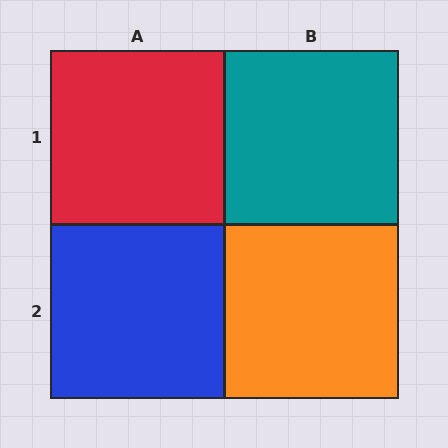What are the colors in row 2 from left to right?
Blue, orange.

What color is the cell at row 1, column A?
Red.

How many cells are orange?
1 cell is orange.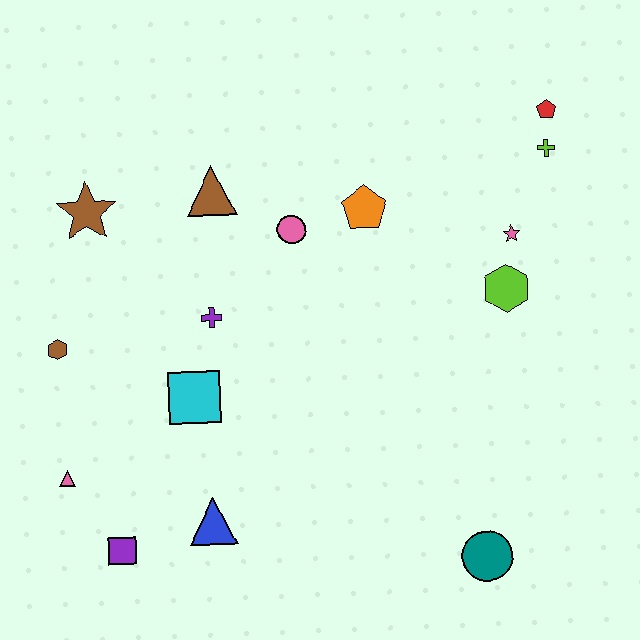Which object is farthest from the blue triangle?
The red pentagon is farthest from the blue triangle.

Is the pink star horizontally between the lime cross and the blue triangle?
Yes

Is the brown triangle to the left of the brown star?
No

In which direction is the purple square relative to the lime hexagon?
The purple square is to the left of the lime hexagon.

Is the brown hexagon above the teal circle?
Yes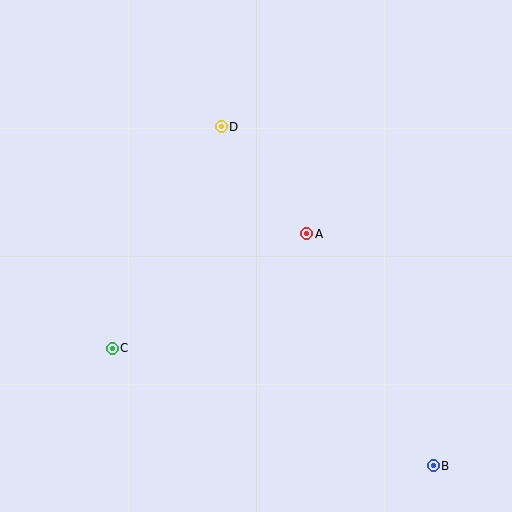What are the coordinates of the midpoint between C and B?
The midpoint between C and B is at (273, 407).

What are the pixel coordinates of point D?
Point D is at (221, 127).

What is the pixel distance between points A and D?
The distance between A and D is 137 pixels.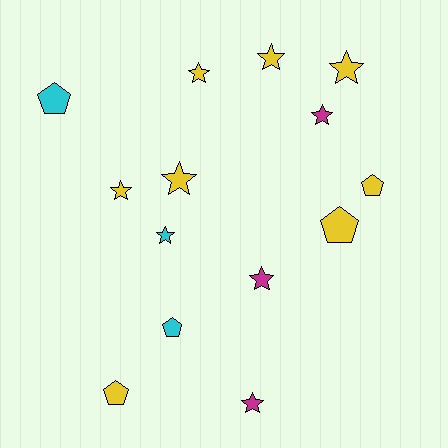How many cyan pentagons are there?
There are 2 cyan pentagons.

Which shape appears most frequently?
Star, with 9 objects.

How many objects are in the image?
There are 14 objects.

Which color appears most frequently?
Yellow, with 8 objects.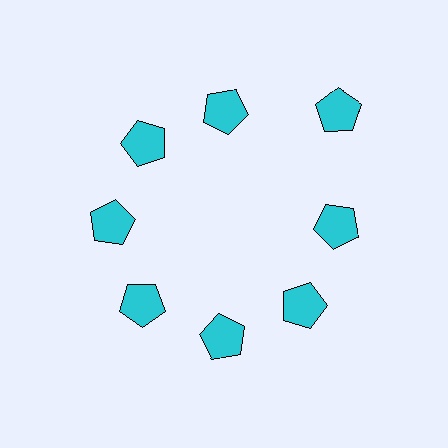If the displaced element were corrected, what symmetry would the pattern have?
It would have 8-fold rotational symmetry — the pattern would map onto itself every 45 degrees.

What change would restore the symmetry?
The symmetry would be restored by moving it inward, back onto the ring so that all 8 pentagons sit at equal angles and equal distance from the center.